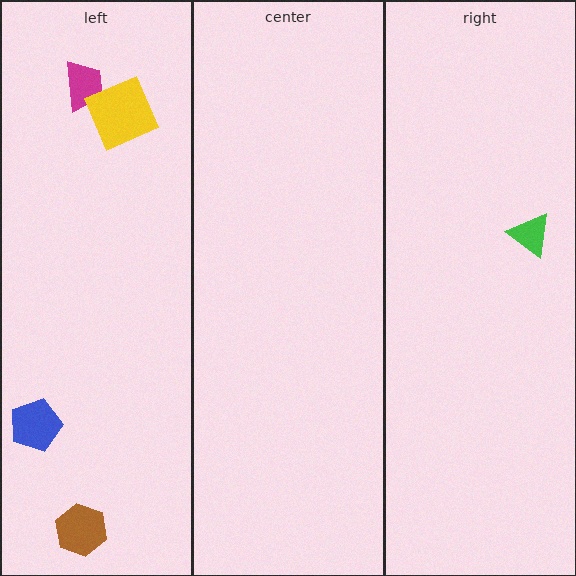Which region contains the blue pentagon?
The left region.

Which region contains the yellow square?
The left region.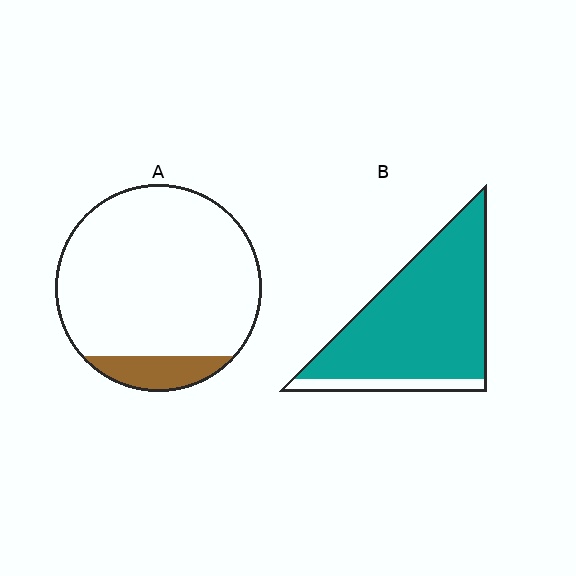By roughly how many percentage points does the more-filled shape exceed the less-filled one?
By roughly 75 percentage points (B over A).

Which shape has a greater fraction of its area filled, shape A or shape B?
Shape B.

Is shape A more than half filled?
No.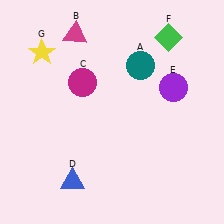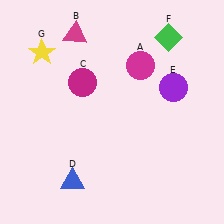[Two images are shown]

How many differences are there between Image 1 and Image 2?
There is 1 difference between the two images.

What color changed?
The circle (A) changed from teal in Image 1 to magenta in Image 2.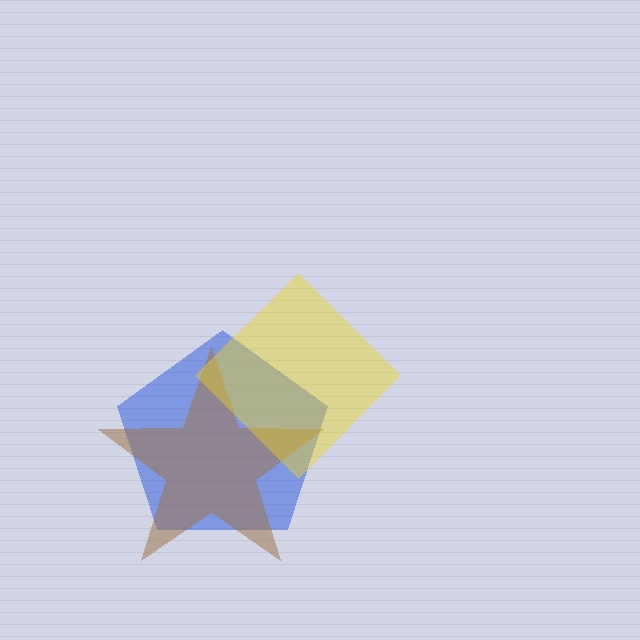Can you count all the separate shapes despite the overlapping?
Yes, there are 3 separate shapes.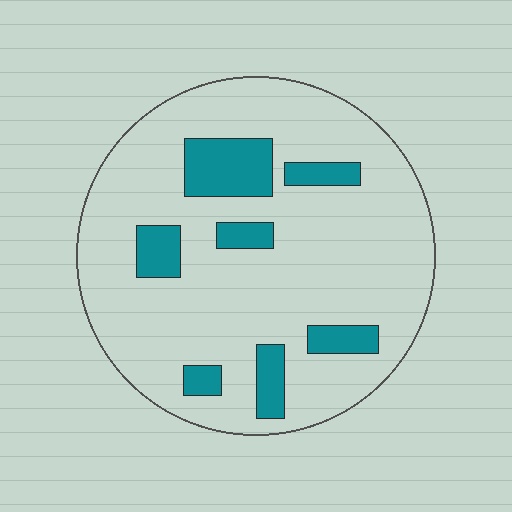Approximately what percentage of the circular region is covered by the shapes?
Approximately 15%.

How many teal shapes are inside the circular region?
7.